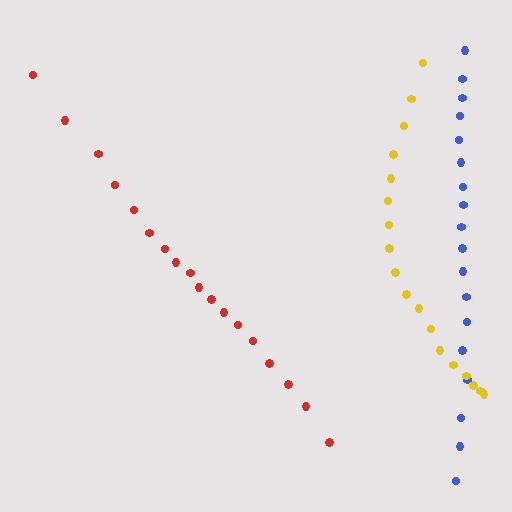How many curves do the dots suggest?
There are 3 distinct paths.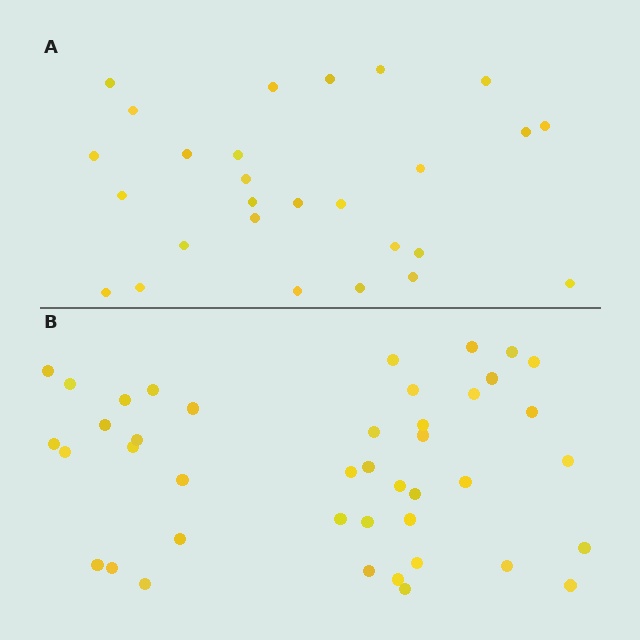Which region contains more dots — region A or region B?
Region B (the bottom region) has more dots.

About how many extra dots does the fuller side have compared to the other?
Region B has approximately 15 more dots than region A.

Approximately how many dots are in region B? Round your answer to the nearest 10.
About 40 dots. (The exact count is 42, which rounds to 40.)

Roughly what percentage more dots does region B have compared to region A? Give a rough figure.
About 55% more.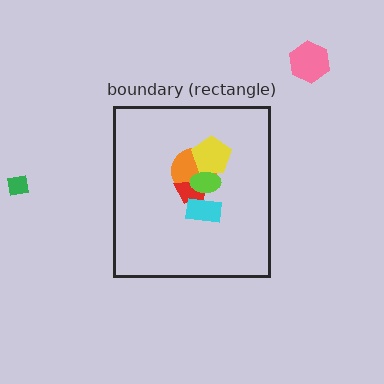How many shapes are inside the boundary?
5 inside, 2 outside.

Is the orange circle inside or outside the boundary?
Inside.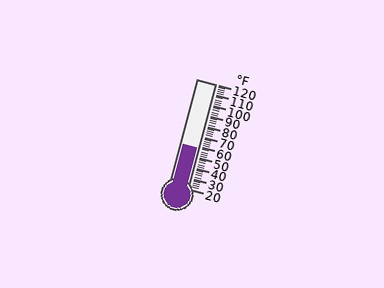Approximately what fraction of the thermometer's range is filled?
The thermometer is filled to approximately 40% of its range.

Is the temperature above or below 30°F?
The temperature is above 30°F.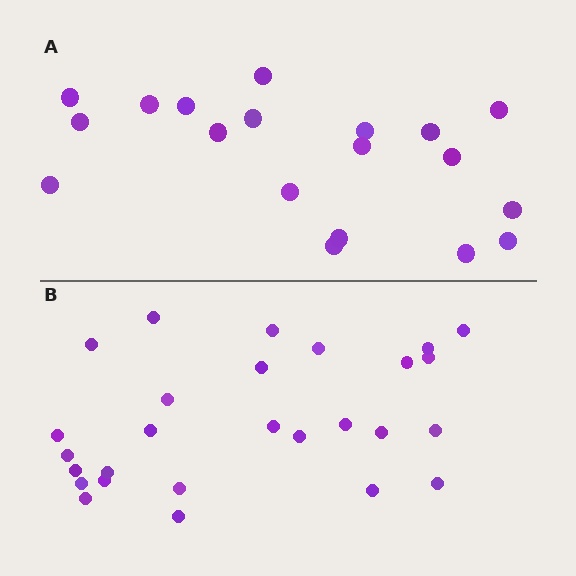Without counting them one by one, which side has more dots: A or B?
Region B (the bottom region) has more dots.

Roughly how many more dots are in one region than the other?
Region B has roughly 8 or so more dots than region A.